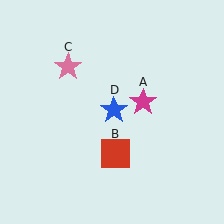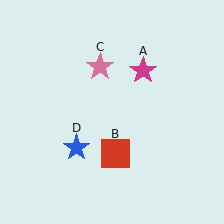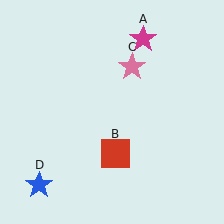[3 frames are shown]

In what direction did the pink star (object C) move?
The pink star (object C) moved right.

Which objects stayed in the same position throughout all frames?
Red square (object B) remained stationary.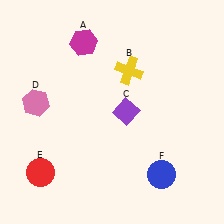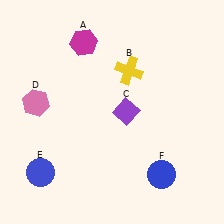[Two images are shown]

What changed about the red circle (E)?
In Image 1, E is red. In Image 2, it changed to blue.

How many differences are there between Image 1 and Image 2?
There is 1 difference between the two images.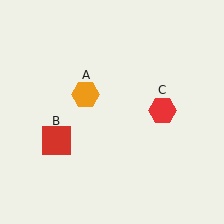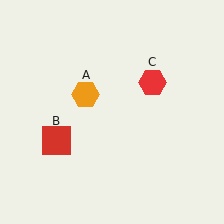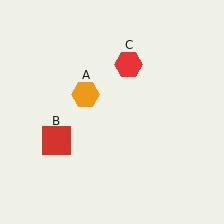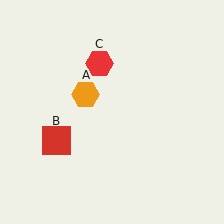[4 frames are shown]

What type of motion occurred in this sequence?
The red hexagon (object C) rotated counterclockwise around the center of the scene.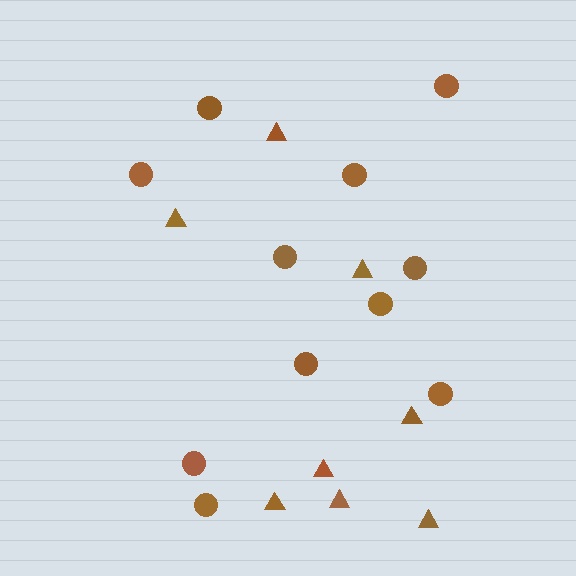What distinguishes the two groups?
There are 2 groups: one group of circles (11) and one group of triangles (8).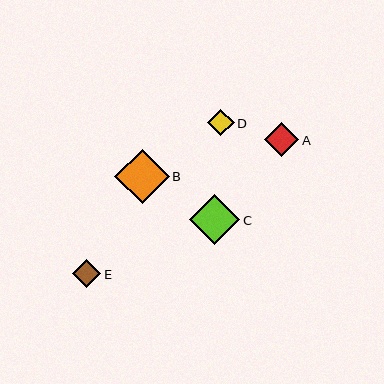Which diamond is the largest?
Diamond B is the largest with a size of approximately 55 pixels.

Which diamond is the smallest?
Diamond D is the smallest with a size of approximately 26 pixels.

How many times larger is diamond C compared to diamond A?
Diamond C is approximately 1.5 times the size of diamond A.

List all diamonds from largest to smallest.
From largest to smallest: B, C, A, E, D.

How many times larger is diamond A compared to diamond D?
Diamond A is approximately 1.3 times the size of diamond D.